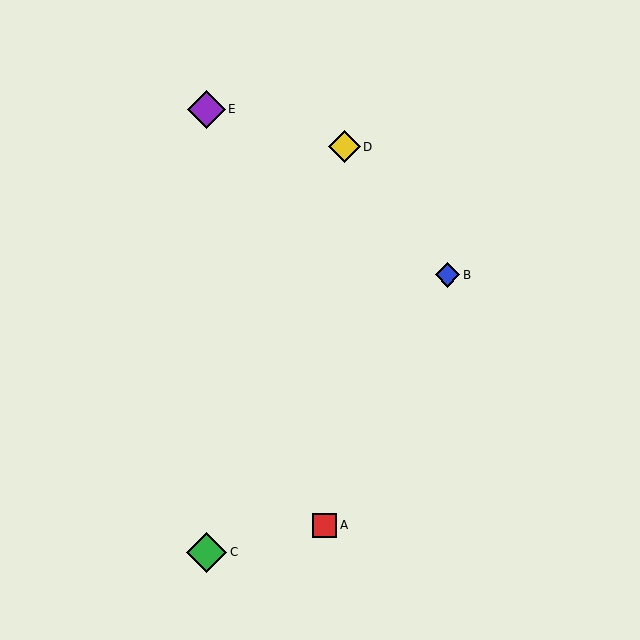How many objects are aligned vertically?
2 objects (C, E) are aligned vertically.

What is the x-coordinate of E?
Object E is at x≈206.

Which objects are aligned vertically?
Objects C, E are aligned vertically.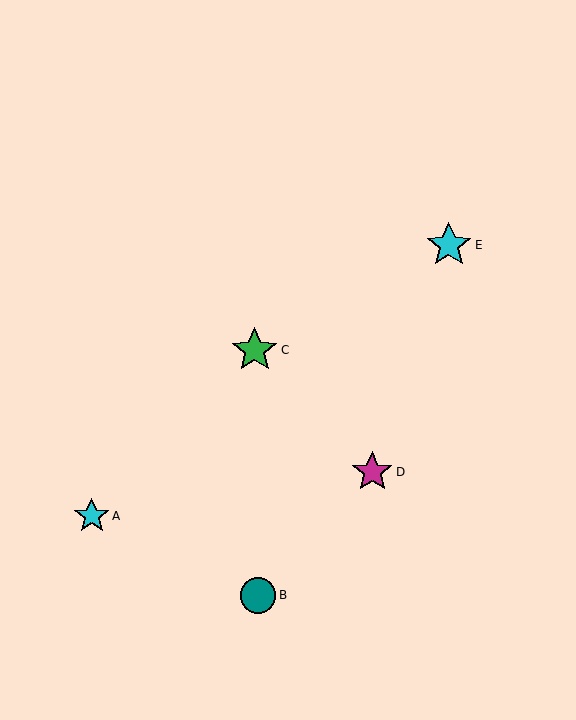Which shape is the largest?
The green star (labeled C) is the largest.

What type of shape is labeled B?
Shape B is a teal circle.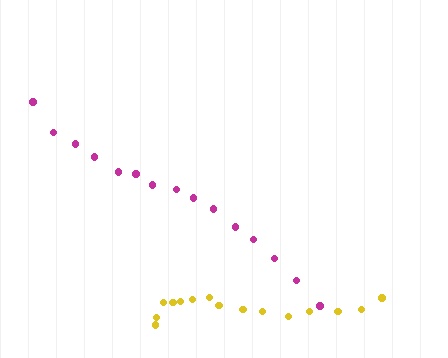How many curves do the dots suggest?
There are 2 distinct paths.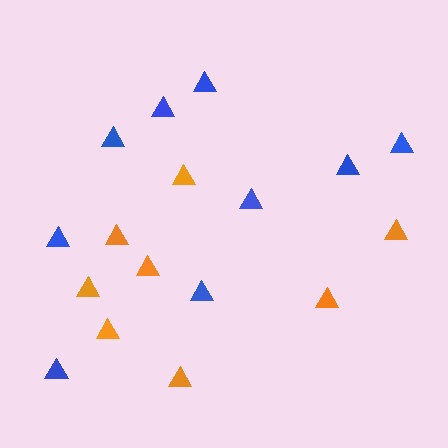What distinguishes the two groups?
There are 2 groups: one group of orange triangles (8) and one group of blue triangles (9).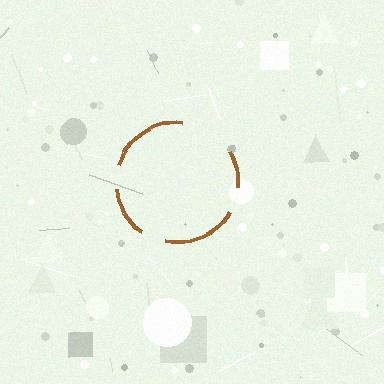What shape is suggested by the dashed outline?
The dashed outline suggests a circle.